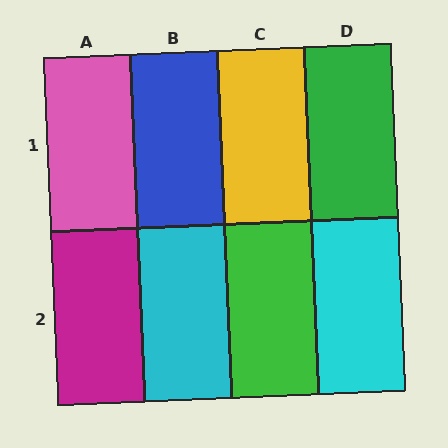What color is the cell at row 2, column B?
Cyan.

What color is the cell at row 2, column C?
Green.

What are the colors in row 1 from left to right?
Pink, blue, yellow, green.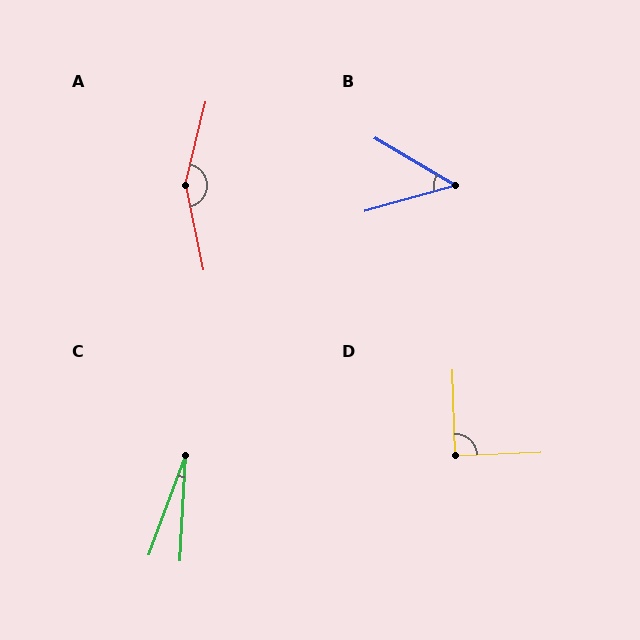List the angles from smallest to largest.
C (17°), B (46°), D (89°), A (154°).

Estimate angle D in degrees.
Approximately 89 degrees.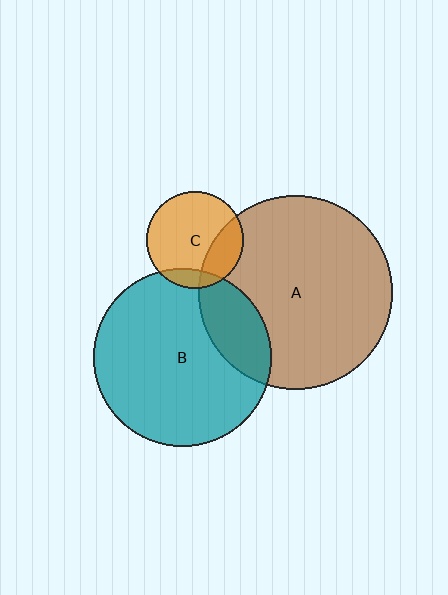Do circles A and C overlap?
Yes.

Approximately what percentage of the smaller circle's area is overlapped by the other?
Approximately 25%.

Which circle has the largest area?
Circle A (brown).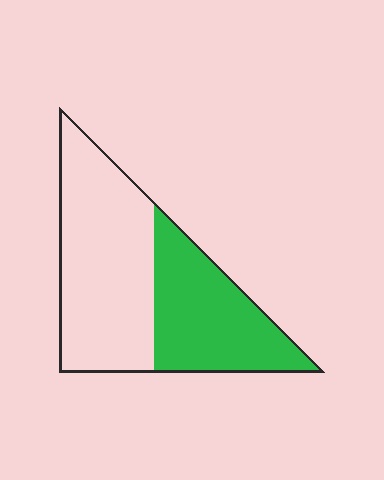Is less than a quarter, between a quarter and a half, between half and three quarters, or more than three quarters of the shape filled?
Between a quarter and a half.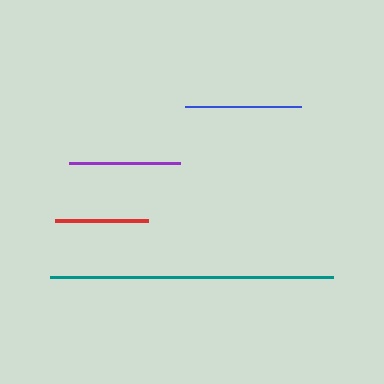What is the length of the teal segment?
The teal segment is approximately 284 pixels long.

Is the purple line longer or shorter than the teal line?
The teal line is longer than the purple line.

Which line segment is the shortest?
The red line is the shortest at approximately 93 pixels.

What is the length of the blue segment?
The blue segment is approximately 116 pixels long.